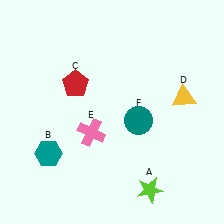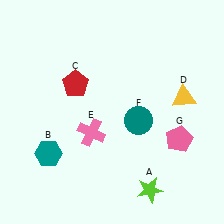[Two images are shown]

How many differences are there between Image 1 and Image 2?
There is 1 difference between the two images.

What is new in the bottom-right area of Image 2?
A pink pentagon (G) was added in the bottom-right area of Image 2.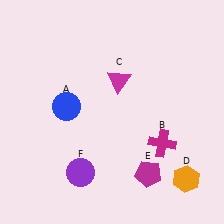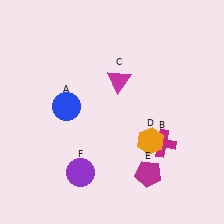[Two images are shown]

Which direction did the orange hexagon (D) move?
The orange hexagon (D) moved up.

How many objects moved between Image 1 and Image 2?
1 object moved between the two images.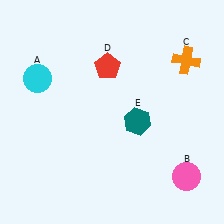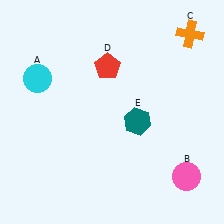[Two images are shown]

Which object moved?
The orange cross (C) moved up.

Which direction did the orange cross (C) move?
The orange cross (C) moved up.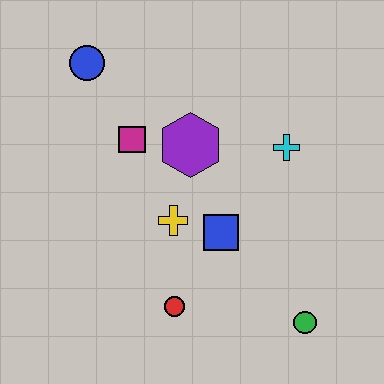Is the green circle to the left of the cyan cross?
No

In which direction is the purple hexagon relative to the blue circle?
The purple hexagon is to the right of the blue circle.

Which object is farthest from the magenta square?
The green circle is farthest from the magenta square.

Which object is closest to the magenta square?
The purple hexagon is closest to the magenta square.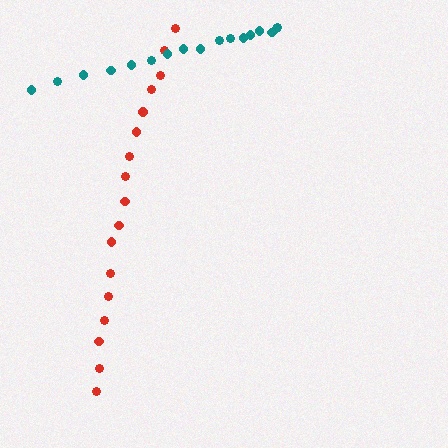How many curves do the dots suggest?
There are 2 distinct paths.